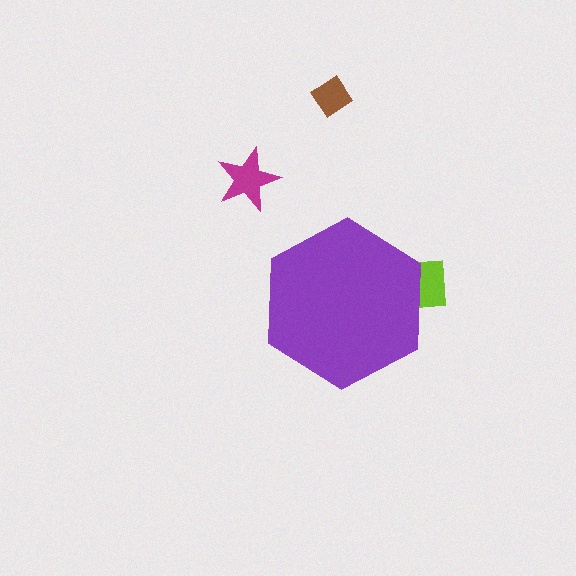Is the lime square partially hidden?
Yes, the lime square is partially hidden behind the purple hexagon.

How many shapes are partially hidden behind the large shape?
1 shape is partially hidden.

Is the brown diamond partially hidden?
No, the brown diamond is fully visible.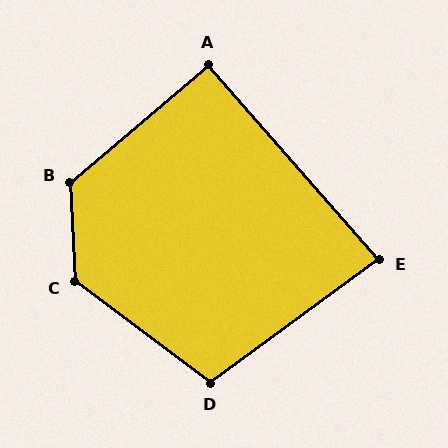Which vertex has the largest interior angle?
C, at approximately 130 degrees.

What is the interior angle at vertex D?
Approximately 107 degrees (obtuse).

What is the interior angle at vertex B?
Approximately 127 degrees (obtuse).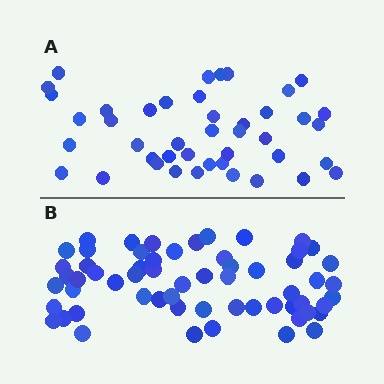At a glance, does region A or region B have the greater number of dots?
Region B (the bottom region) has more dots.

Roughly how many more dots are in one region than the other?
Region B has approximately 15 more dots than region A.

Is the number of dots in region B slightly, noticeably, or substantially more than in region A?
Region B has noticeably more, but not dramatically so. The ratio is roughly 1.4 to 1.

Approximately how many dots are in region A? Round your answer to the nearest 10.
About 40 dots. (The exact count is 43, which rounds to 40.)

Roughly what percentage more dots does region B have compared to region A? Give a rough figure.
About 40% more.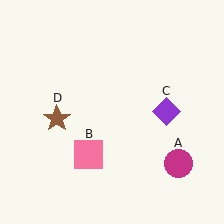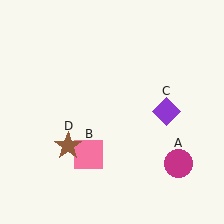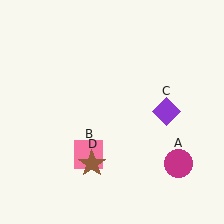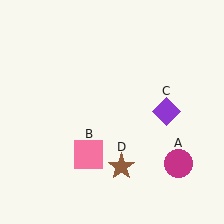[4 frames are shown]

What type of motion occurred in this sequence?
The brown star (object D) rotated counterclockwise around the center of the scene.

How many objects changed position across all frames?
1 object changed position: brown star (object D).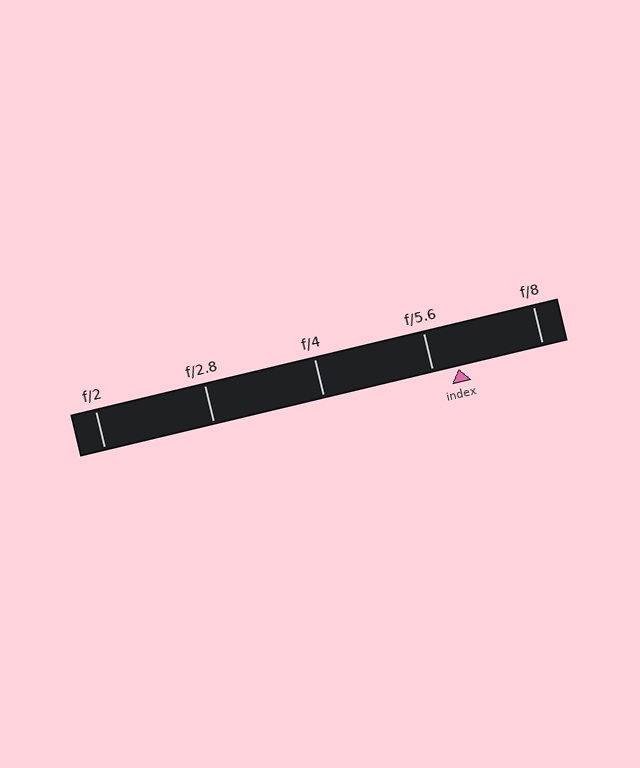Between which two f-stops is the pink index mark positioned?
The index mark is between f/5.6 and f/8.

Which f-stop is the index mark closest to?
The index mark is closest to f/5.6.